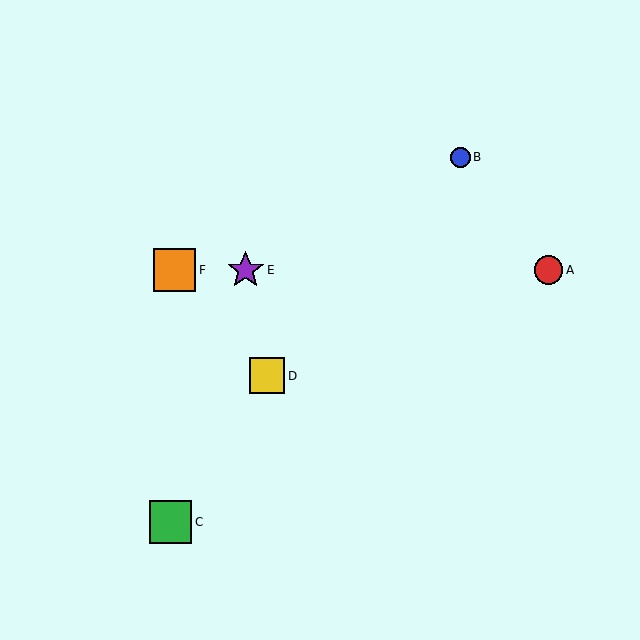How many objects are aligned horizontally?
3 objects (A, E, F) are aligned horizontally.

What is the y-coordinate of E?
Object E is at y≈270.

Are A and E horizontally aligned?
Yes, both are at y≈270.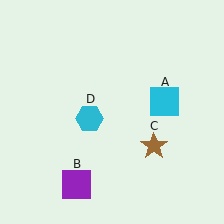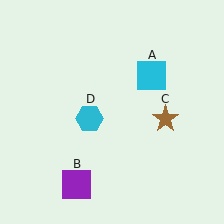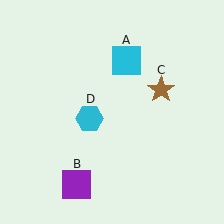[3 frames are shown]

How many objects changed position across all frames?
2 objects changed position: cyan square (object A), brown star (object C).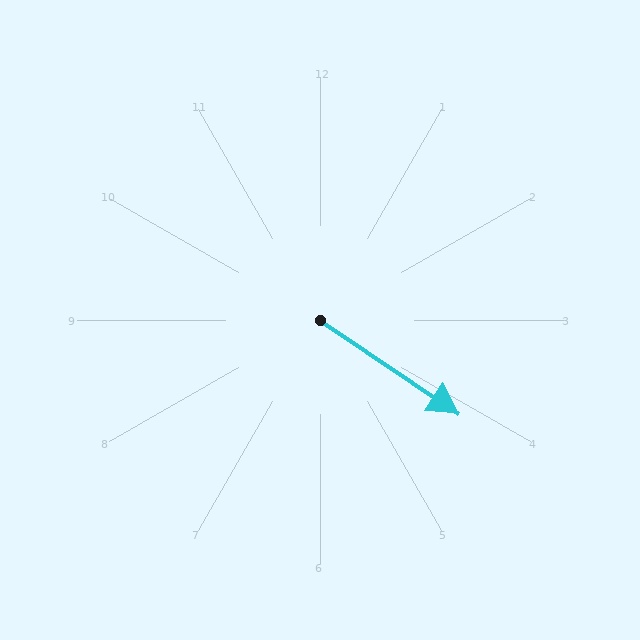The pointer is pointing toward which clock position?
Roughly 4 o'clock.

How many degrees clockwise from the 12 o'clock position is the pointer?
Approximately 124 degrees.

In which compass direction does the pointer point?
Southeast.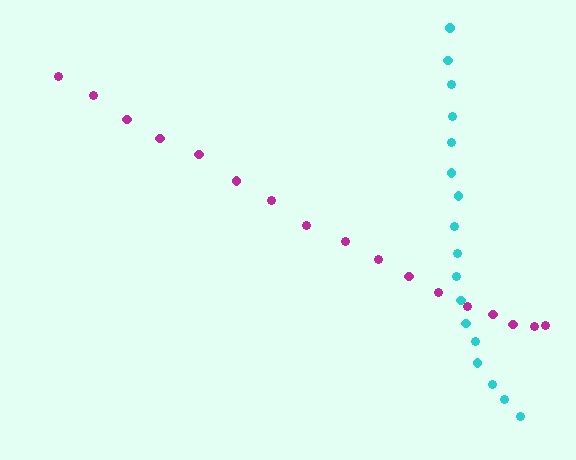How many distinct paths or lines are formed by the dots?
There are 2 distinct paths.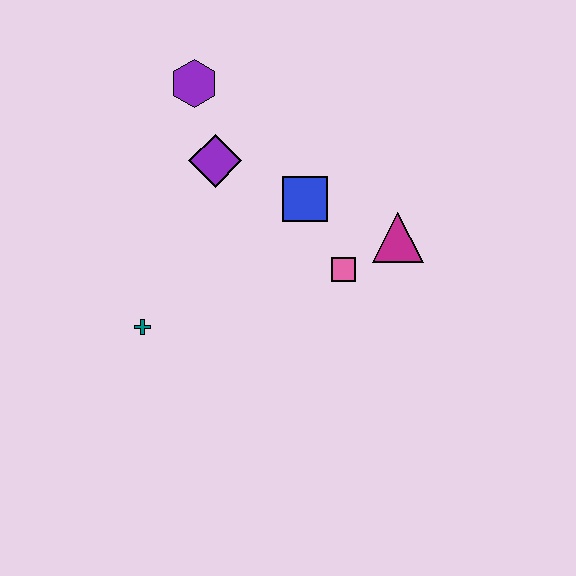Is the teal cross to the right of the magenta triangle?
No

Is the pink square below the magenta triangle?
Yes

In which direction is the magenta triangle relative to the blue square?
The magenta triangle is to the right of the blue square.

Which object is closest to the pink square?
The magenta triangle is closest to the pink square.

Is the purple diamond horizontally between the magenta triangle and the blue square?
No